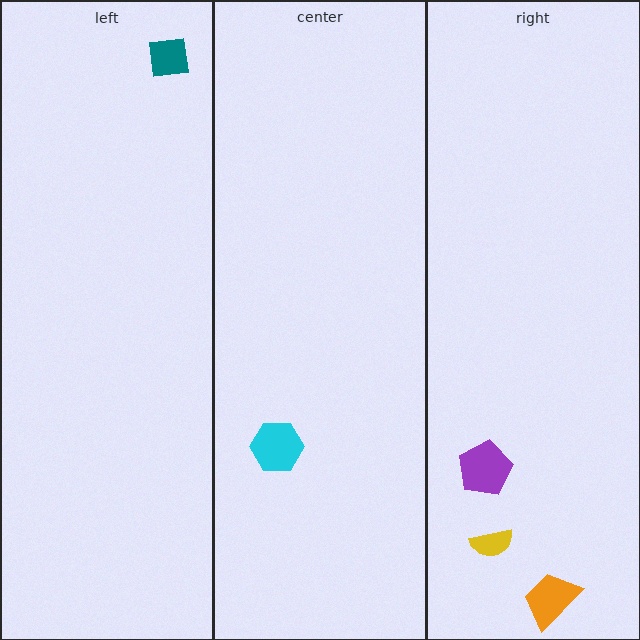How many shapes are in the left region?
1.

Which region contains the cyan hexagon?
The center region.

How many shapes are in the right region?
3.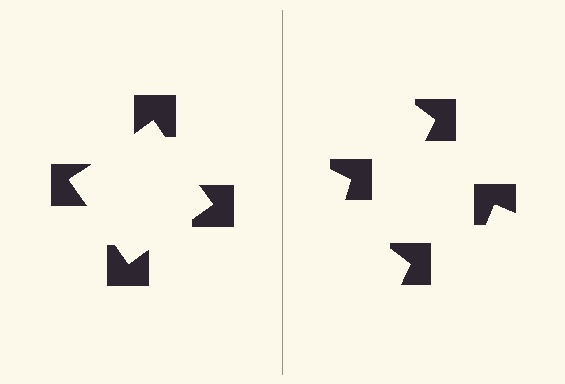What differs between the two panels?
The notched squares are positioned identically on both sides; only the wedge orientations differ. On the left they align to a square; on the right they are misaligned.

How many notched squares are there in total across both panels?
8 — 4 on each side.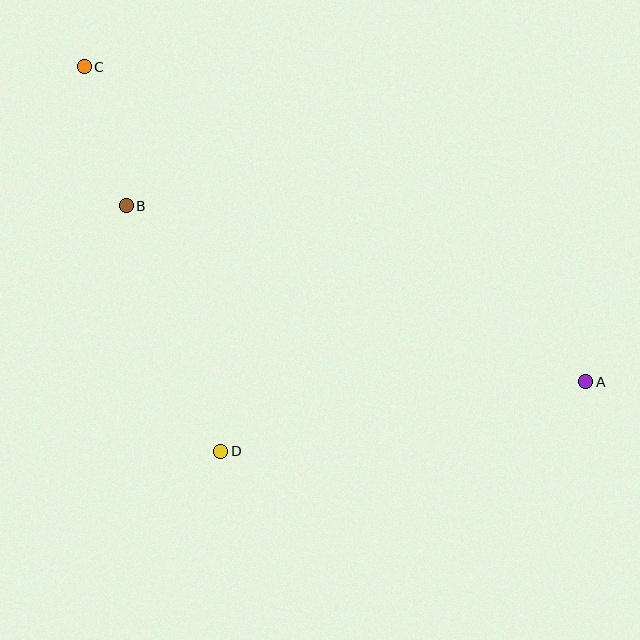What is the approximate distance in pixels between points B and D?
The distance between B and D is approximately 263 pixels.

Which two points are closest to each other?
Points B and C are closest to each other.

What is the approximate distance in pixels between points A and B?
The distance between A and B is approximately 492 pixels.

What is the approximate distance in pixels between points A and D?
The distance between A and D is approximately 372 pixels.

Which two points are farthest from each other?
Points A and C are farthest from each other.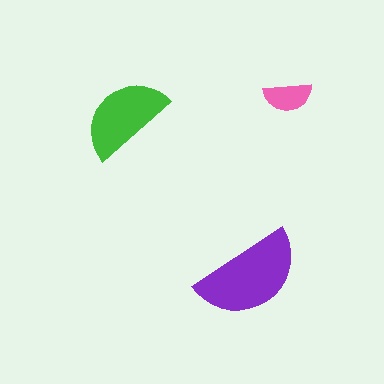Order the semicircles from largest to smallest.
the purple one, the green one, the pink one.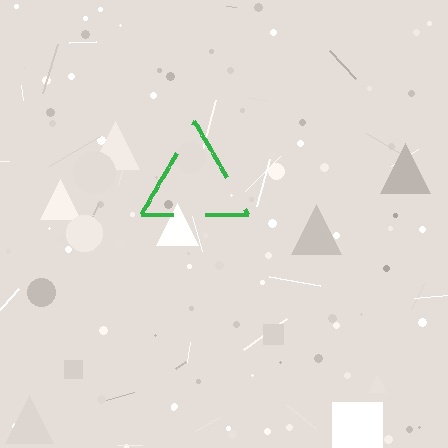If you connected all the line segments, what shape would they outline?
They would outline a triangle.